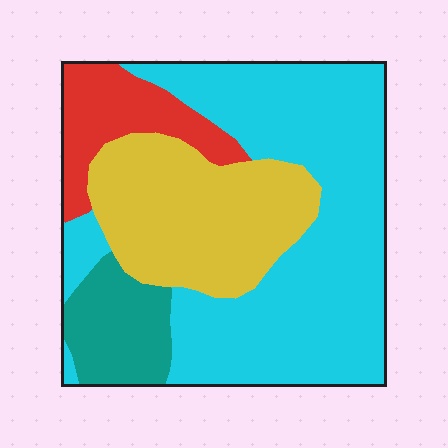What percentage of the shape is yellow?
Yellow takes up about one quarter (1/4) of the shape.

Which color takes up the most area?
Cyan, at roughly 50%.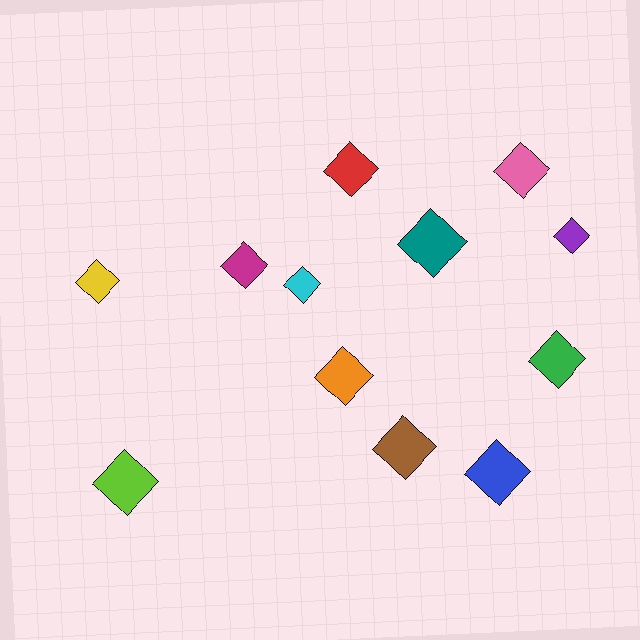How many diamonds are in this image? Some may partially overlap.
There are 12 diamonds.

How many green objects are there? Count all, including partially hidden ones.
There is 1 green object.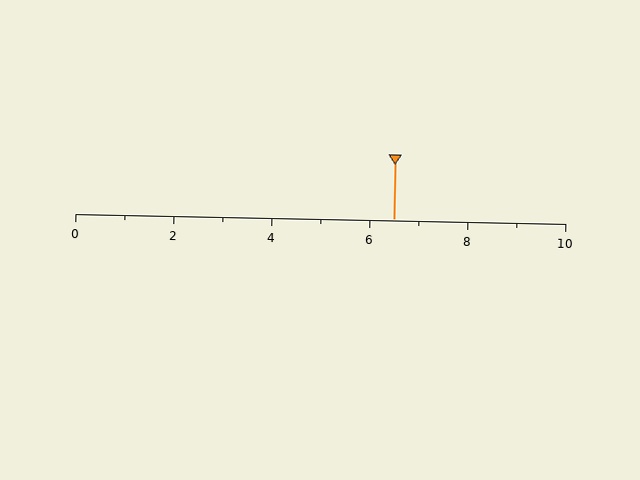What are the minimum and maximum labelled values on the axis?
The axis runs from 0 to 10.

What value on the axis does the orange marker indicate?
The marker indicates approximately 6.5.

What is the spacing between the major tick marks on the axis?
The major ticks are spaced 2 apart.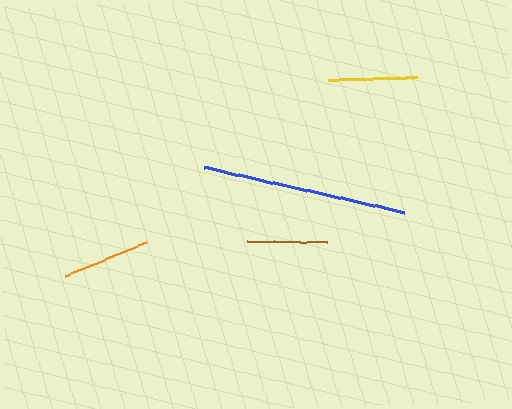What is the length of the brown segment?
The brown segment is approximately 80 pixels long.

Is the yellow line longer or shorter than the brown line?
The yellow line is longer than the brown line.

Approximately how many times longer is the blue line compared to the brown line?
The blue line is approximately 2.6 times the length of the brown line.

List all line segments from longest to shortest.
From longest to shortest: blue, yellow, orange, brown.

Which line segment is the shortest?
The brown line is the shortest at approximately 80 pixels.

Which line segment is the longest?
The blue line is the longest at approximately 205 pixels.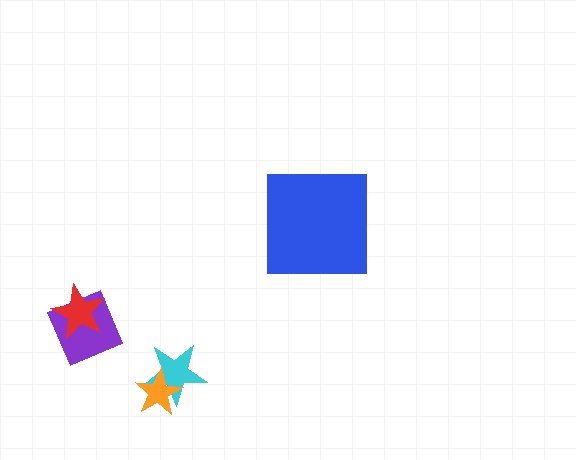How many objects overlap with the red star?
1 object overlaps with the red star.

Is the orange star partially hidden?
No, no other shape covers it.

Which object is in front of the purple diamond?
The red star is in front of the purple diamond.